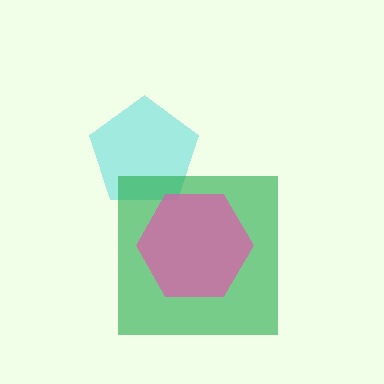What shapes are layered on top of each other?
The layered shapes are: a cyan pentagon, a green square, a pink hexagon.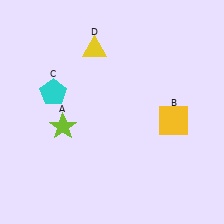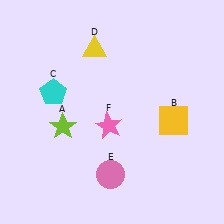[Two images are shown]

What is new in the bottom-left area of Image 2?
A pink star (F) was added in the bottom-left area of Image 2.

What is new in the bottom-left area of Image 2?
A pink circle (E) was added in the bottom-left area of Image 2.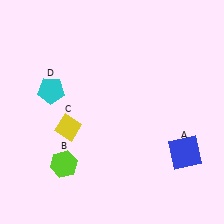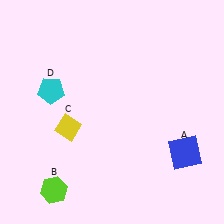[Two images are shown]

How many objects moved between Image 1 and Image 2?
1 object moved between the two images.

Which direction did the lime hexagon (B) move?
The lime hexagon (B) moved down.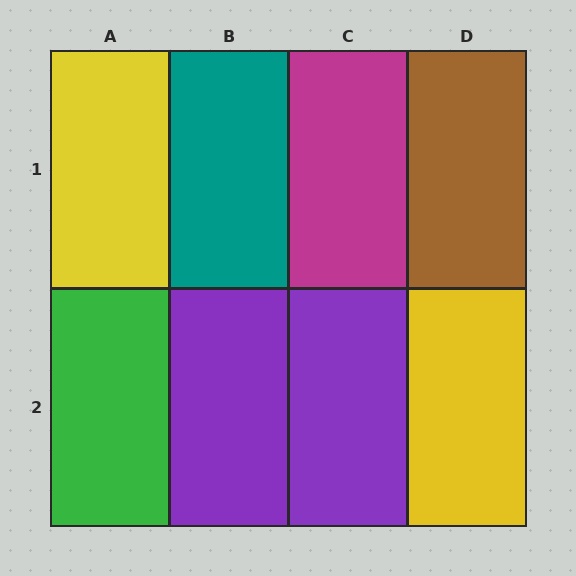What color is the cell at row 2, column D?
Yellow.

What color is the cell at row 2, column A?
Green.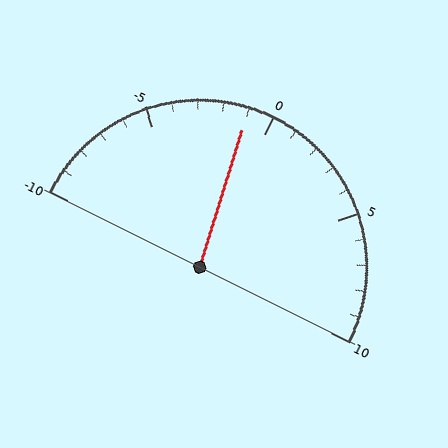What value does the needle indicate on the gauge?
The needle indicates approximately -1.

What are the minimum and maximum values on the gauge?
The gauge ranges from -10 to 10.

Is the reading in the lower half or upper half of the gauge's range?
The reading is in the lower half of the range (-10 to 10).